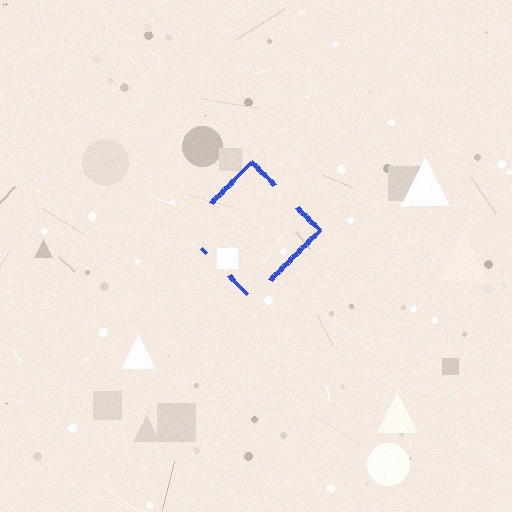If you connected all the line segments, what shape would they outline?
They would outline a diamond.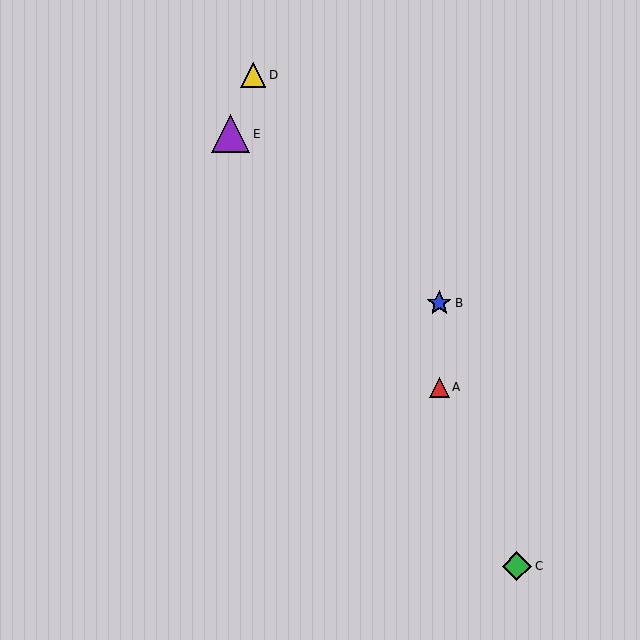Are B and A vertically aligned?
Yes, both are at x≈439.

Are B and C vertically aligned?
No, B is at x≈439 and C is at x≈517.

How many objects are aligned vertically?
2 objects (A, B) are aligned vertically.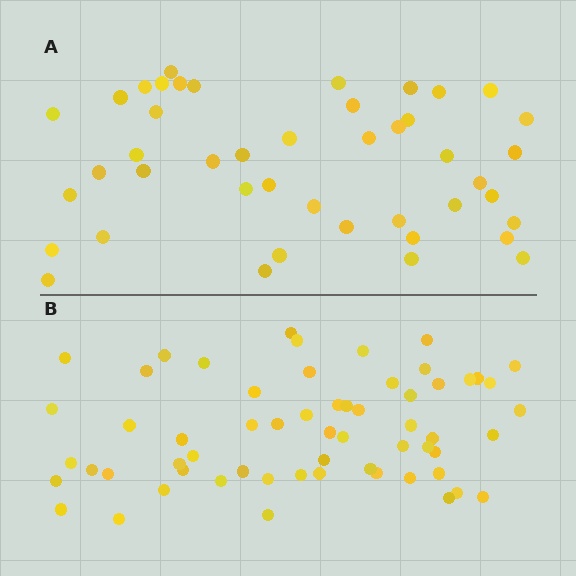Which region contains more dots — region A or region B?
Region B (the bottom region) has more dots.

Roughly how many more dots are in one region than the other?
Region B has approximately 15 more dots than region A.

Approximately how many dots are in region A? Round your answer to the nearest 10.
About 40 dots. (The exact count is 44, which rounds to 40.)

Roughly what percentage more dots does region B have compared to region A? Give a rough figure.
About 35% more.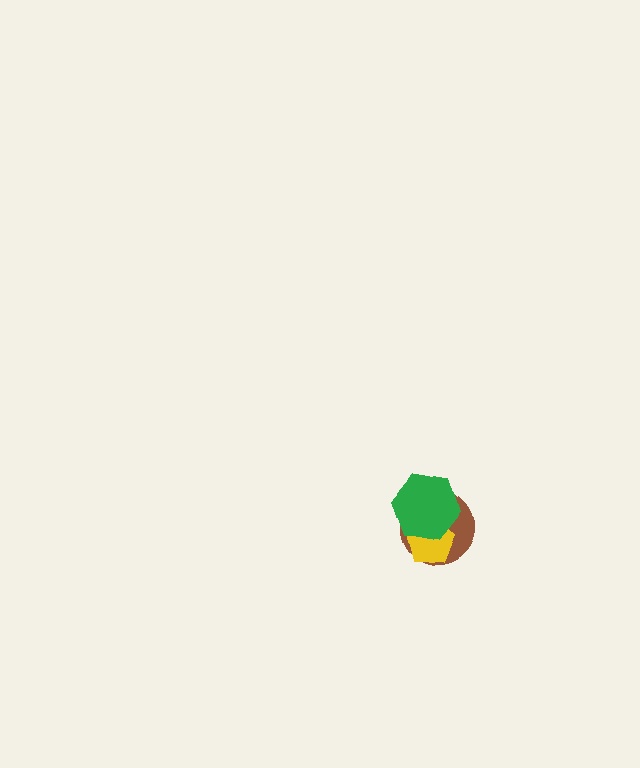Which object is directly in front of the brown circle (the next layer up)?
The yellow pentagon is directly in front of the brown circle.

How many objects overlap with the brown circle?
2 objects overlap with the brown circle.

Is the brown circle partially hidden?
Yes, it is partially covered by another shape.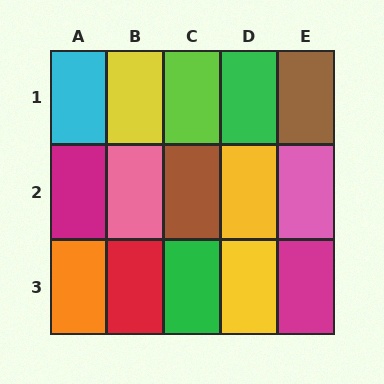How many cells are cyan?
1 cell is cyan.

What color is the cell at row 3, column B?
Red.